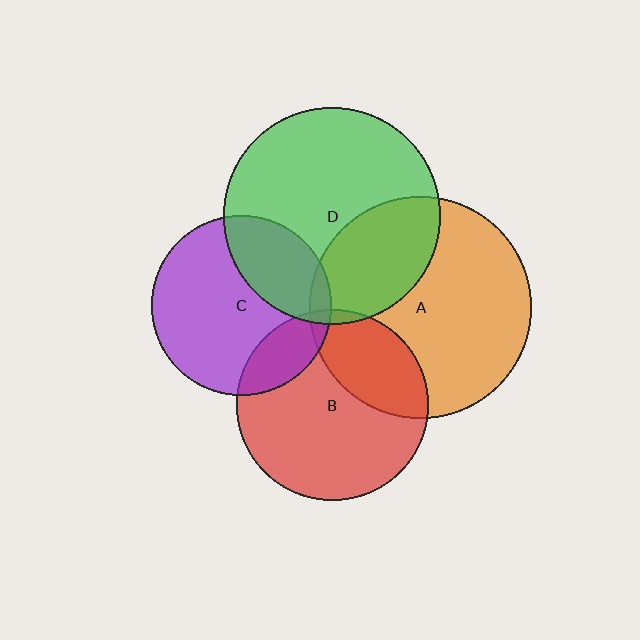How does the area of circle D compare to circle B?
Approximately 1.3 times.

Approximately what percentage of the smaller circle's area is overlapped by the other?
Approximately 30%.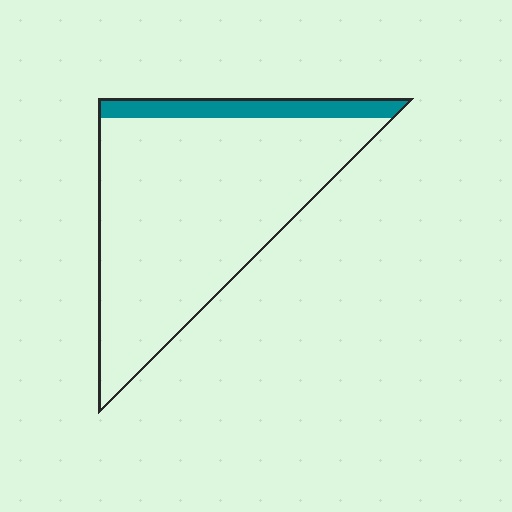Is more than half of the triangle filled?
No.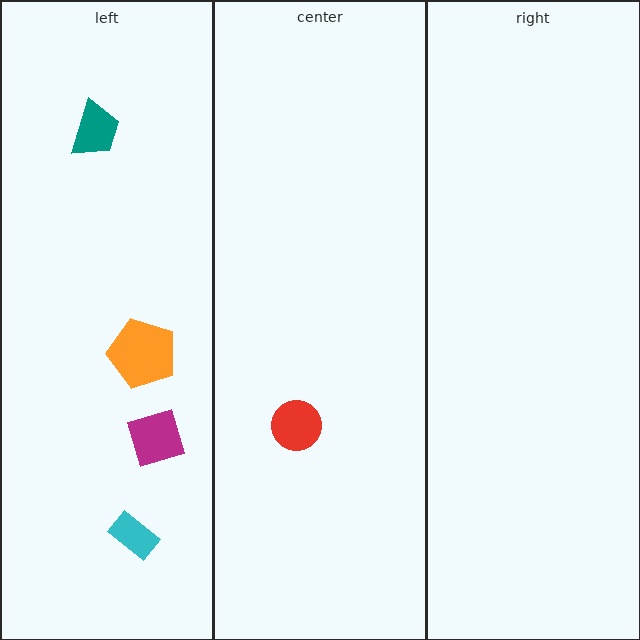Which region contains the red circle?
The center region.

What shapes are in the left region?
The orange pentagon, the magenta diamond, the teal trapezoid, the cyan rectangle.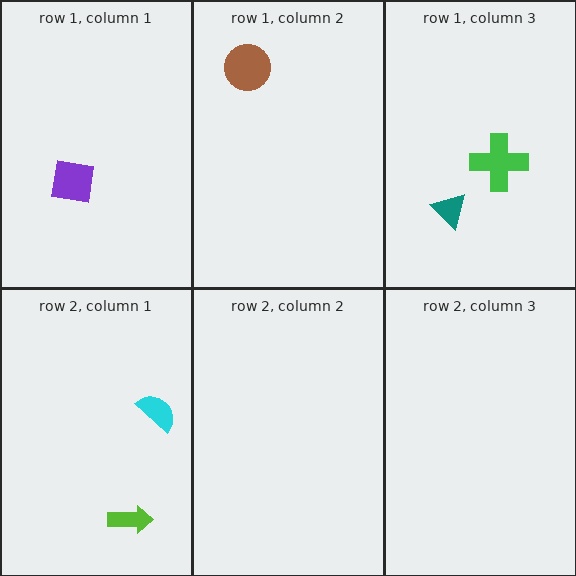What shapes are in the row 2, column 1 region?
The lime arrow, the cyan semicircle.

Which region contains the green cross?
The row 1, column 3 region.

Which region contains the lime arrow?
The row 2, column 1 region.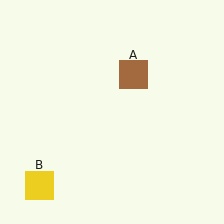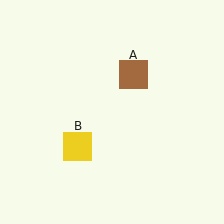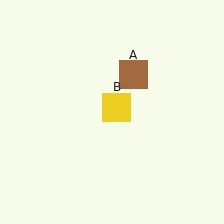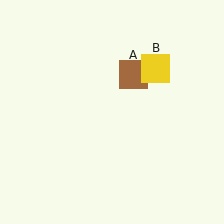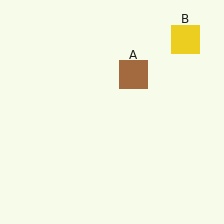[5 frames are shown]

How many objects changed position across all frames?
1 object changed position: yellow square (object B).